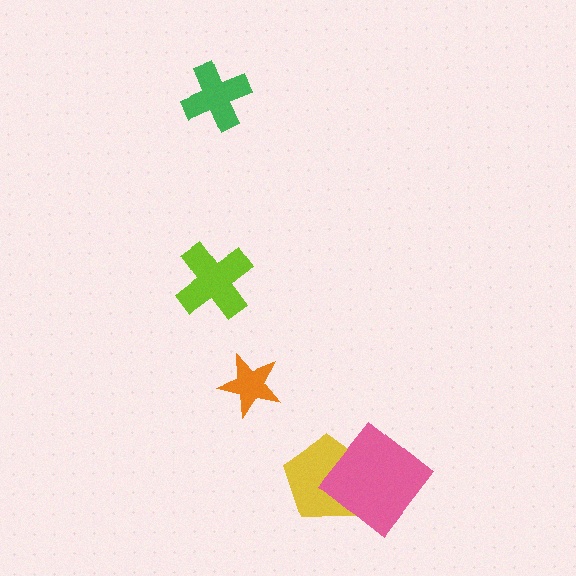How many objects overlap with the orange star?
0 objects overlap with the orange star.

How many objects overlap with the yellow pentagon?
1 object overlaps with the yellow pentagon.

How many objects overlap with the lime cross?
0 objects overlap with the lime cross.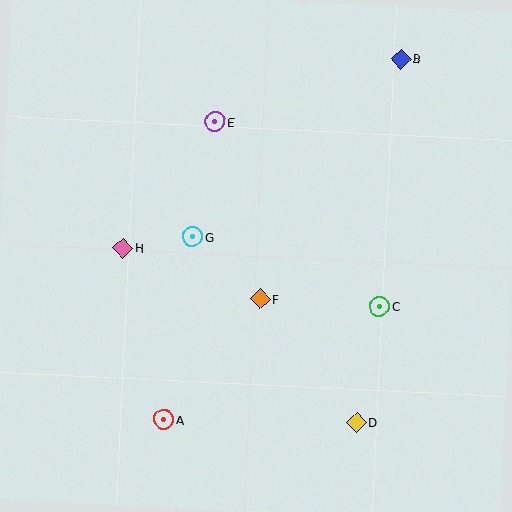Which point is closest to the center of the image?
Point F at (260, 299) is closest to the center.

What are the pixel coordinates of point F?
Point F is at (260, 299).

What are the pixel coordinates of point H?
Point H is at (123, 248).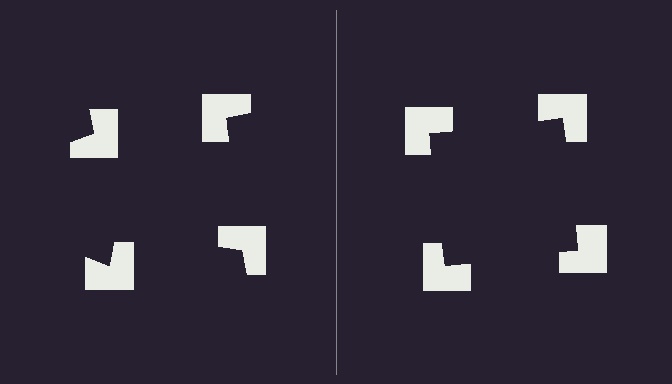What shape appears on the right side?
An illusory square.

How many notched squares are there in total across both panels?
8 — 4 on each side.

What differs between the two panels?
The notched squares are positioned identically on both sides; only the wedge orientations differ. On the right they align to a square; on the left they are misaligned.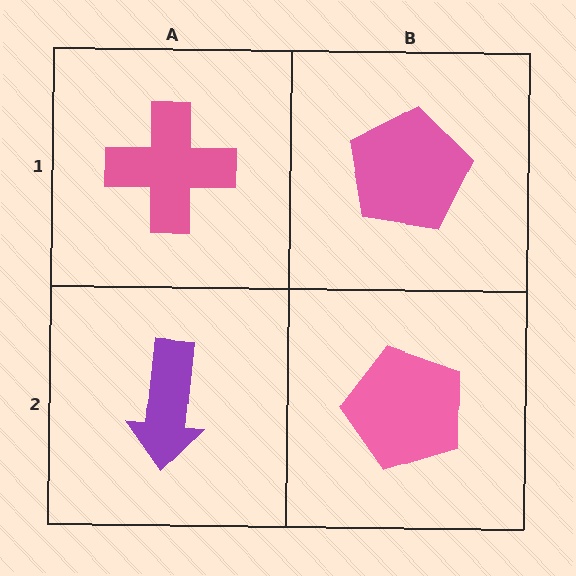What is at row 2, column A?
A purple arrow.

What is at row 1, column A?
A pink cross.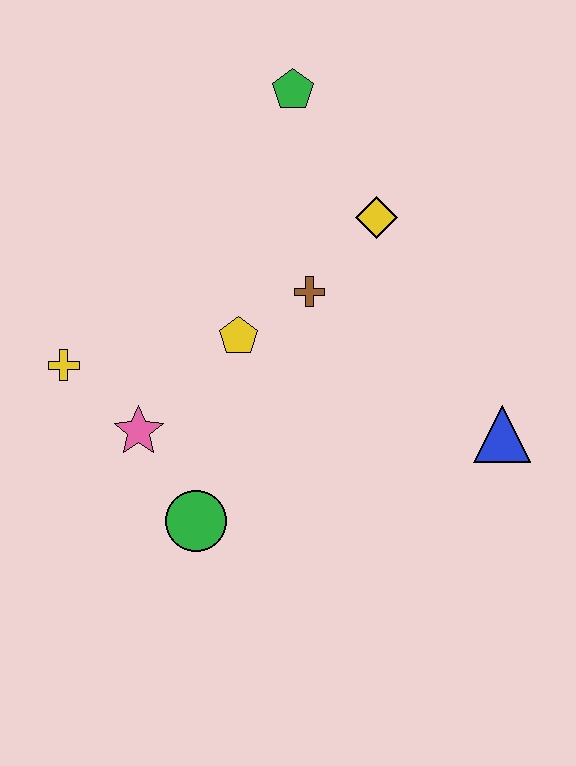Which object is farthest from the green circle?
The green pentagon is farthest from the green circle.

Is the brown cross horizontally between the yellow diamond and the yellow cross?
Yes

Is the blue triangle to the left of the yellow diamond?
No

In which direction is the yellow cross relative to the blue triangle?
The yellow cross is to the left of the blue triangle.